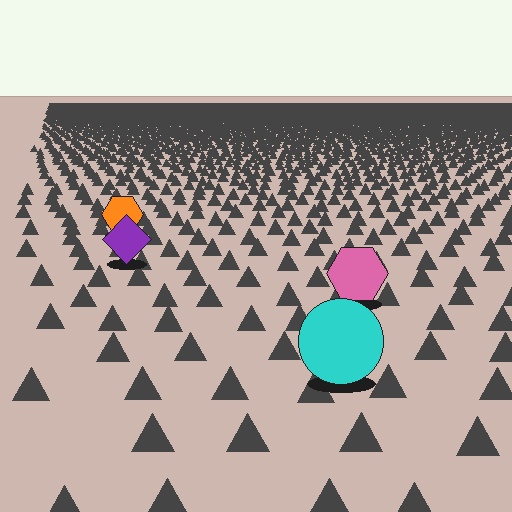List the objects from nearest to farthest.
From nearest to farthest: the cyan circle, the pink hexagon, the purple diamond, the orange hexagon.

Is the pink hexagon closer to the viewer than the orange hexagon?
Yes. The pink hexagon is closer — you can tell from the texture gradient: the ground texture is coarser near it.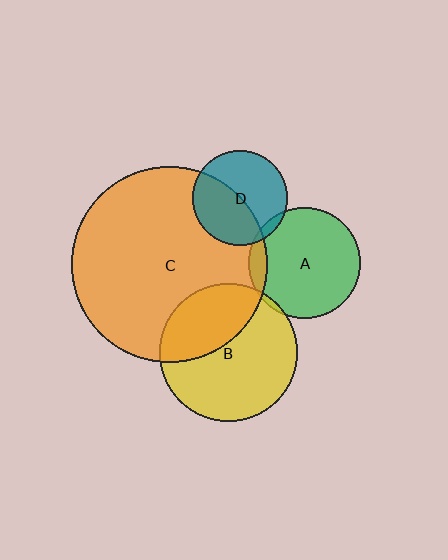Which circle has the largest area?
Circle C (orange).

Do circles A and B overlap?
Yes.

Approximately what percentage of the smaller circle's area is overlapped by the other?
Approximately 5%.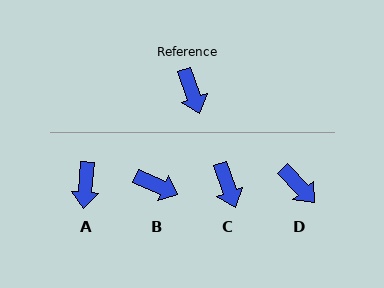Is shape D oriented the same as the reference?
No, it is off by about 23 degrees.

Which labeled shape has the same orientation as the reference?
C.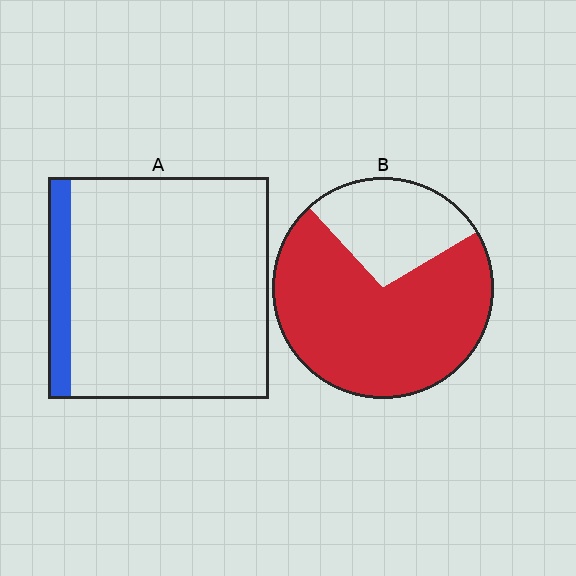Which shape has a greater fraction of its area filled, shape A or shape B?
Shape B.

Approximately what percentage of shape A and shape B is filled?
A is approximately 10% and B is approximately 70%.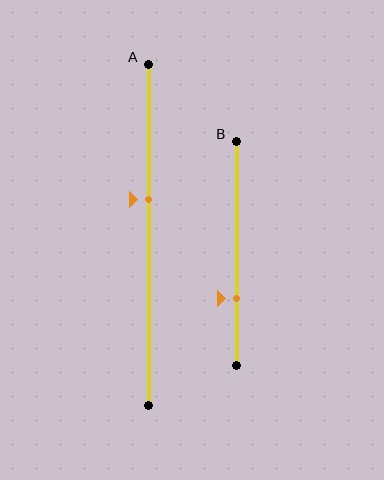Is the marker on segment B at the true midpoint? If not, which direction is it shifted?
No, the marker on segment B is shifted downward by about 20% of the segment length.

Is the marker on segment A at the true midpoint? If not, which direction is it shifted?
No, the marker on segment A is shifted upward by about 10% of the segment length.